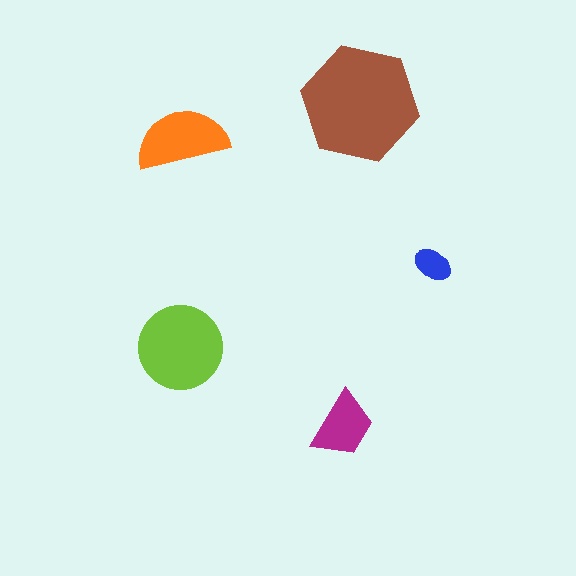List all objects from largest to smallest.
The brown hexagon, the lime circle, the orange semicircle, the magenta trapezoid, the blue ellipse.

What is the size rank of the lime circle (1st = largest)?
2nd.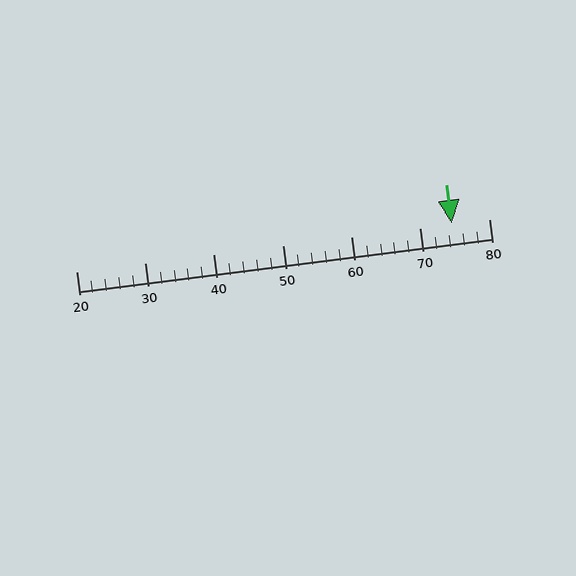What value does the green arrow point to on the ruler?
The green arrow points to approximately 75.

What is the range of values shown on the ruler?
The ruler shows values from 20 to 80.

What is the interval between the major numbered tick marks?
The major tick marks are spaced 10 units apart.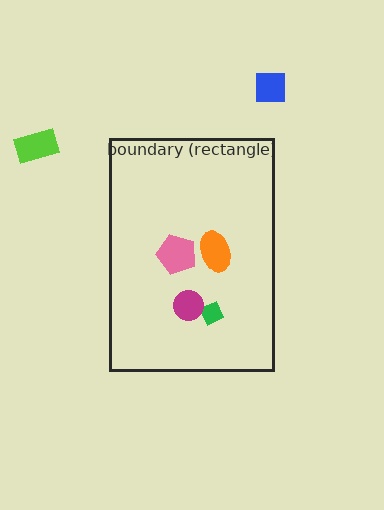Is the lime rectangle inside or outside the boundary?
Outside.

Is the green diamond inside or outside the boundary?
Inside.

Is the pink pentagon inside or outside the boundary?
Inside.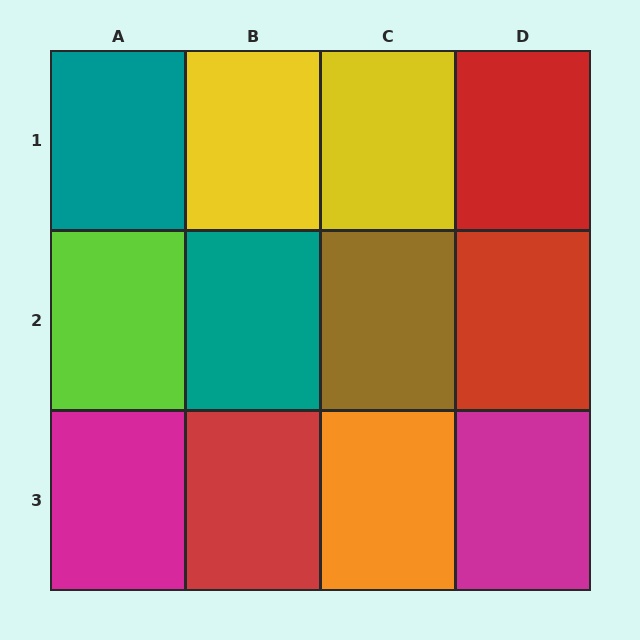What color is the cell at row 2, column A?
Lime.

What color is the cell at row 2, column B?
Teal.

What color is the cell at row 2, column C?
Brown.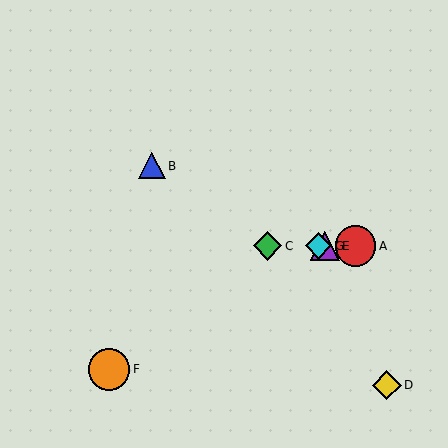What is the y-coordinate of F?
Object F is at y≈370.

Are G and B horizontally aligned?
No, G is at y≈246 and B is at y≈166.